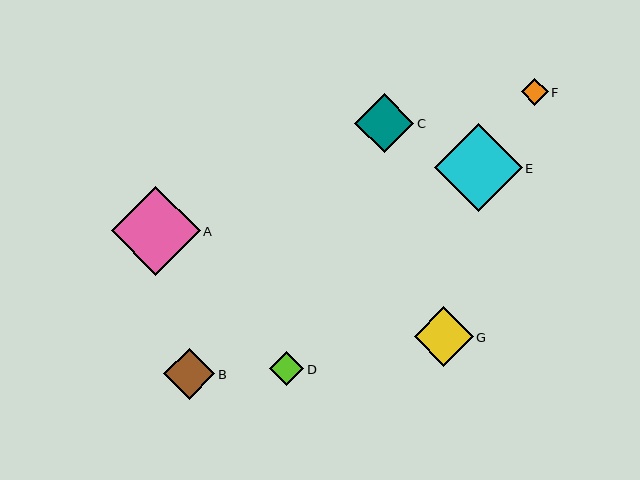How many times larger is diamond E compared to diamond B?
Diamond E is approximately 1.7 times the size of diamond B.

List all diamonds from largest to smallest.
From largest to smallest: A, E, G, C, B, D, F.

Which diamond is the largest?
Diamond A is the largest with a size of approximately 89 pixels.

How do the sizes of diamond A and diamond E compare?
Diamond A and diamond E are approximately the same size.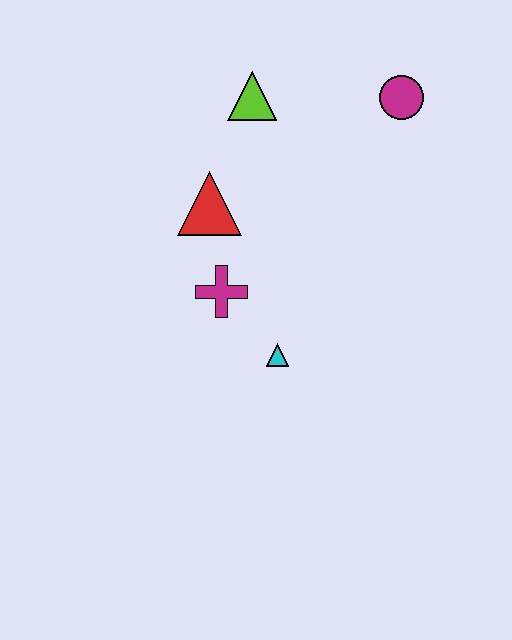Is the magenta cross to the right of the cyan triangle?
No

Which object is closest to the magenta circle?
The lime triangle is closest to the magenta circle.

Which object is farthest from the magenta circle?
The cyan triangle is farthest from the magenta circle.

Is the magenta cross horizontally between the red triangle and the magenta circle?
Yes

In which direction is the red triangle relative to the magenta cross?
The red triangle is above the magenta cross.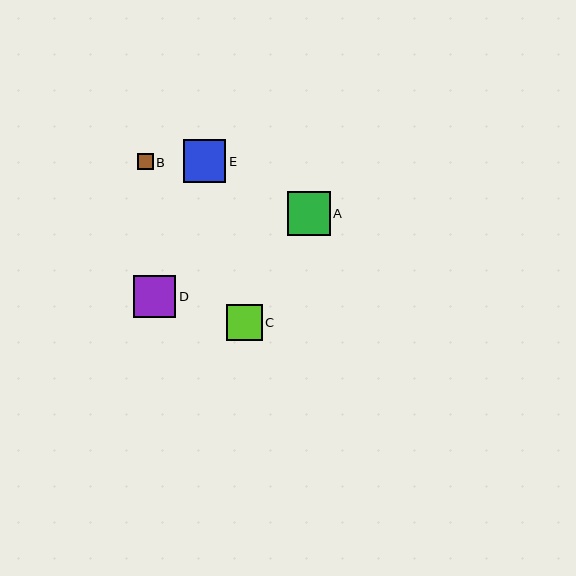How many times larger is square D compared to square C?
Square D is approximately 1.2 times the size of square C.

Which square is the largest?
Square A is the largest with a size of approximately 43 pixels.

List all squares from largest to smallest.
From largest to smallest: A, E, D, C, B.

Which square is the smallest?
Square B is the smallest with a size of approximately 16 pixels.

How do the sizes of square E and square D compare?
Square E and square D are approximately the same size.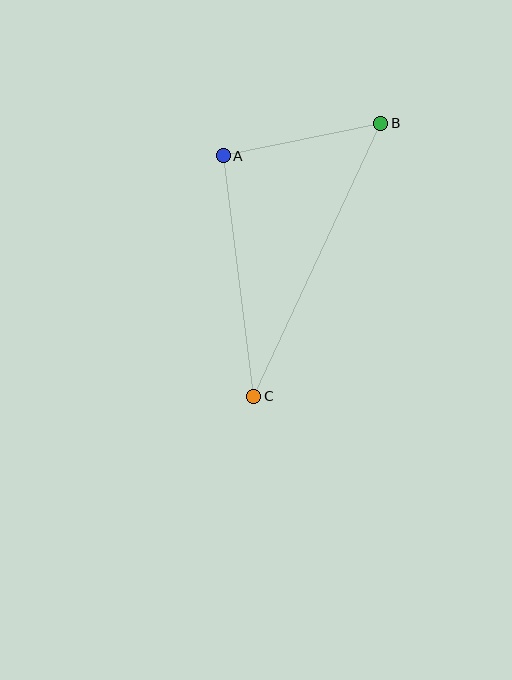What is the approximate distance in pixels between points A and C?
The distance between A and C is approximately 242 pixels.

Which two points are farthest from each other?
Points B and C are farthest from each other.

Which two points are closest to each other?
Points A and B are closest to each other.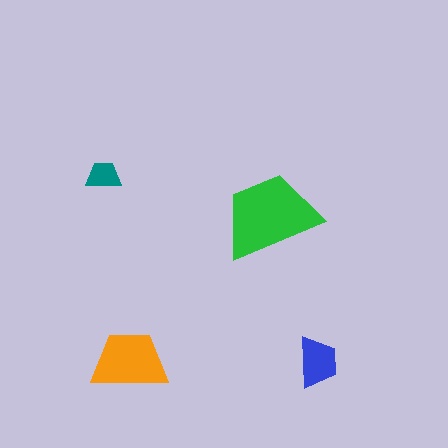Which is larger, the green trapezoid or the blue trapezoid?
The green one.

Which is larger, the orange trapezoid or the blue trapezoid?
The orange one.